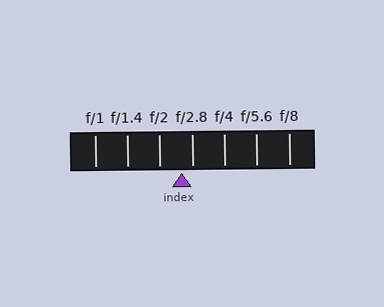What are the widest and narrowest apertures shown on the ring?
The widest aperture shown is f/1 and the narrowest is f/8.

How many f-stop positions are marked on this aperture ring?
There are 7 f-stop positions marked.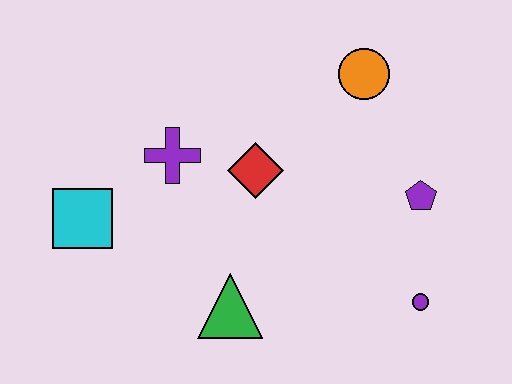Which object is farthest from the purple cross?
The purple circle is farthest from the purple cross.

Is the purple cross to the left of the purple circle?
Yes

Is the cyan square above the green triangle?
Yes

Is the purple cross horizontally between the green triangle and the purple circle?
No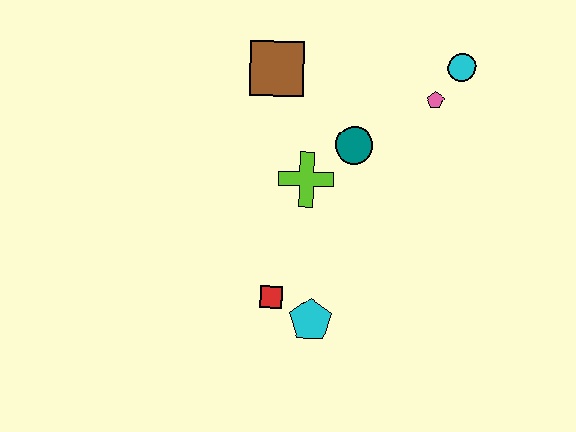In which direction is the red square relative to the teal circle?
The red square is below the teal circle.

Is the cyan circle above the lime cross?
Yes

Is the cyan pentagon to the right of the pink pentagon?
No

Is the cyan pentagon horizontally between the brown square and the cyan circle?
Yes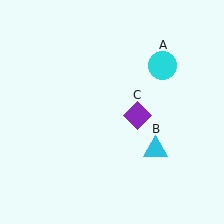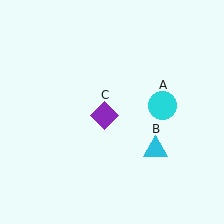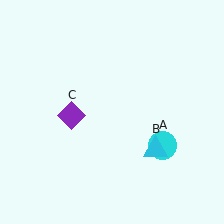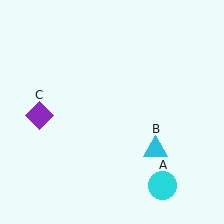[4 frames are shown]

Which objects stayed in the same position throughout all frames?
Cyan triangle (object B) remained stationary.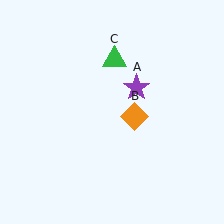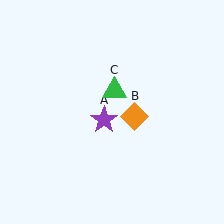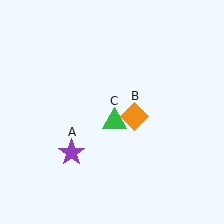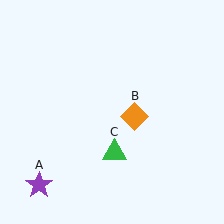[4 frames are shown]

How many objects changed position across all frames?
2 objects changed position: purple star (object A), green triangle (object C).